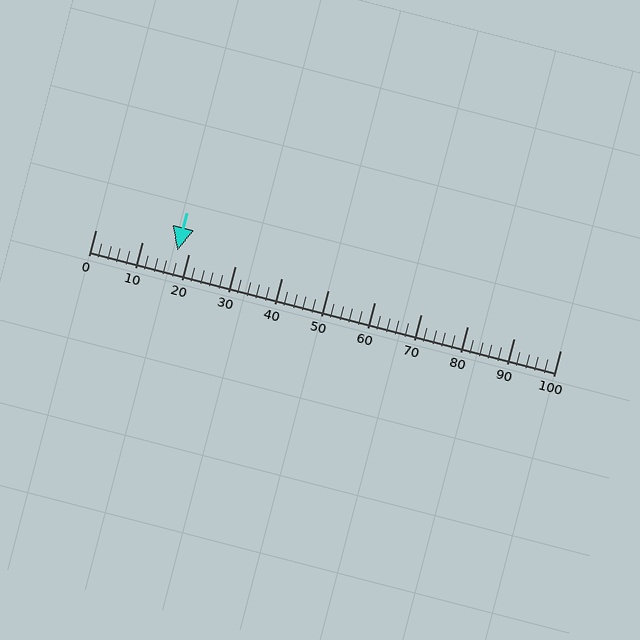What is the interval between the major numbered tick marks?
The major tick marks are spaced 10 units apart.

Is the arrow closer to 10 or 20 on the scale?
The arrow is closer to 20.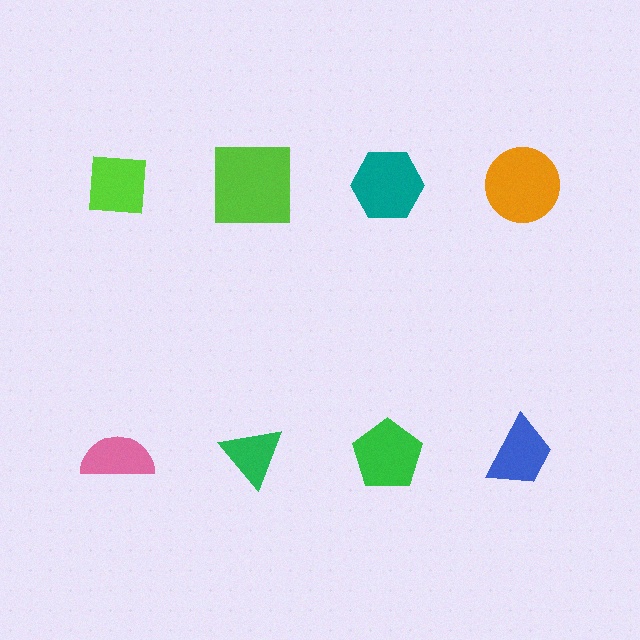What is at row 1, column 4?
An orange circle.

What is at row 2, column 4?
A blue trapezoid.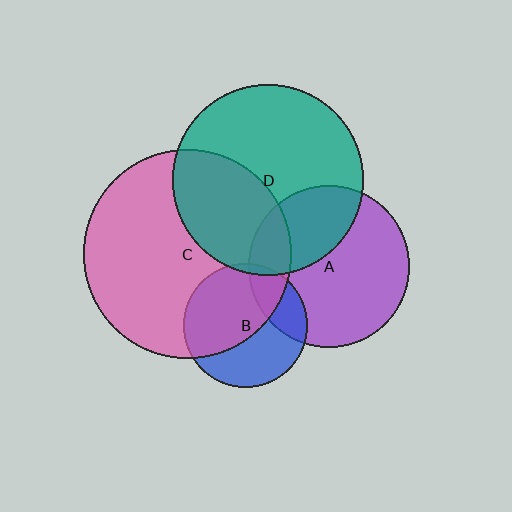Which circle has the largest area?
Circle C (pink).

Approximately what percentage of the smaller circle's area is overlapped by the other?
Approximately 5%.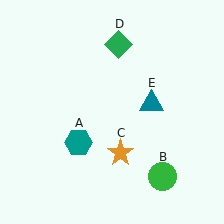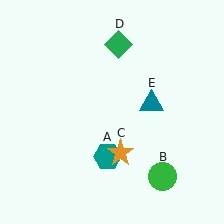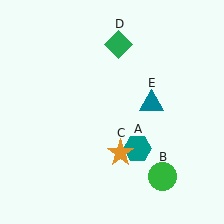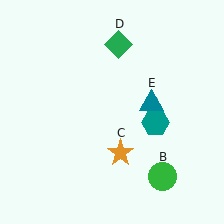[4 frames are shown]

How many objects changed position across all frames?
1 object changed position: teal hexagon (object A).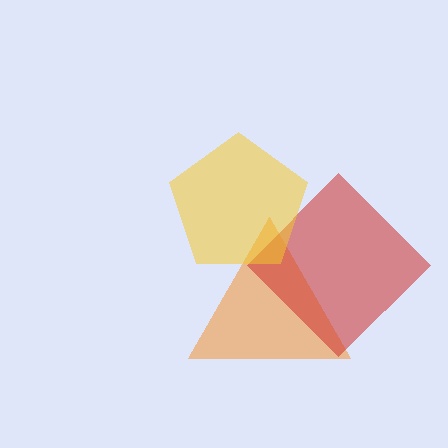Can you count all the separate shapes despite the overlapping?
Yes, there are 3 separate shapes.